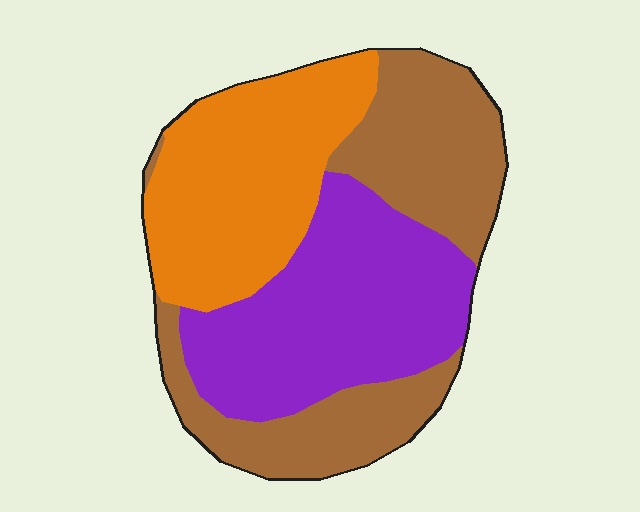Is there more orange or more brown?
Brown.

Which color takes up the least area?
Orange, at roughly 30%.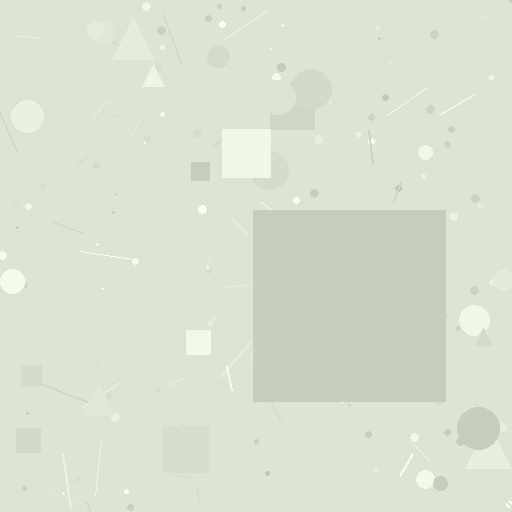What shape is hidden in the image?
A square is hidden in the image.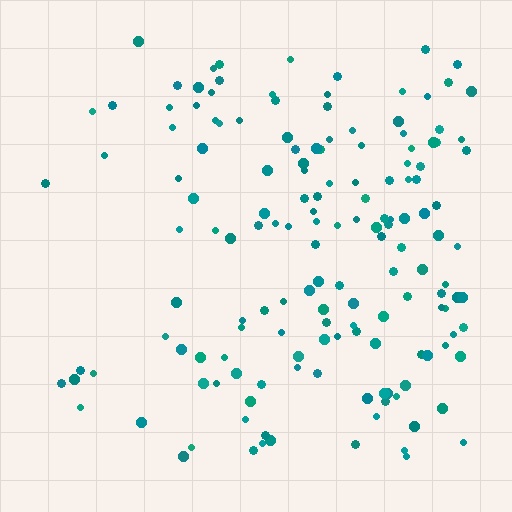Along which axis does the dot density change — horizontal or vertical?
Horizontal.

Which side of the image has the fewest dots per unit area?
The left.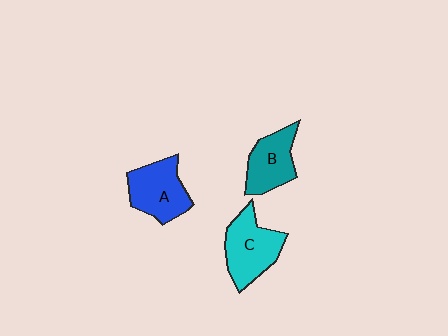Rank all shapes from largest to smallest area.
From largest to smallest: C (cyan), A (blue), B (teal).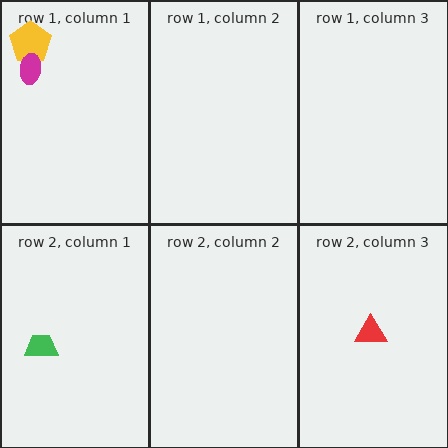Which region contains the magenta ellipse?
The row 1, column 1 region.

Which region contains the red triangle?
The row 2, column 3 region.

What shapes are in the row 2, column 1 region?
The green trapezoid.